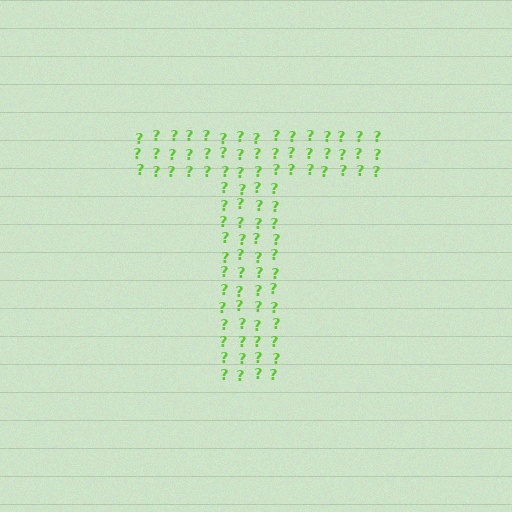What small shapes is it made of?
It is made of small question marks.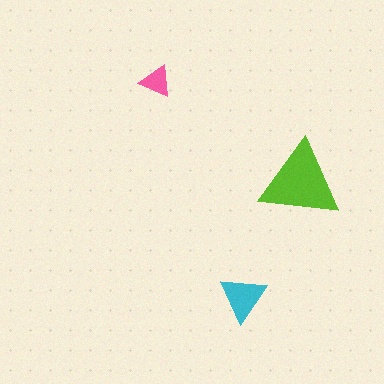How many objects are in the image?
There are 3 objects in the image.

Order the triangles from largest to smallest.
the lime one, the cyan one, the pink one.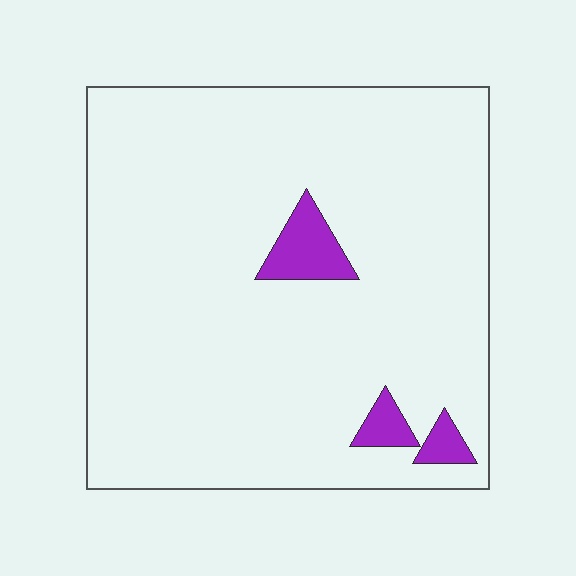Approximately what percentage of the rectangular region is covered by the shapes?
Approximately 5%.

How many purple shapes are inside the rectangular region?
3.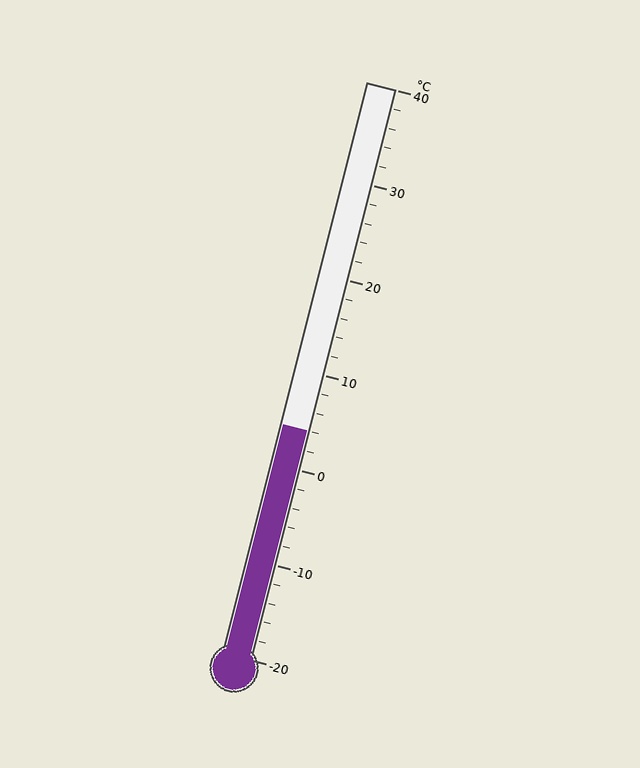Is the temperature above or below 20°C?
The temperature is below 20°C.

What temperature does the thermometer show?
The thermometer shows approximately 4°C.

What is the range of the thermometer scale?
The thermometer scale ranges from -20°C to 40°C.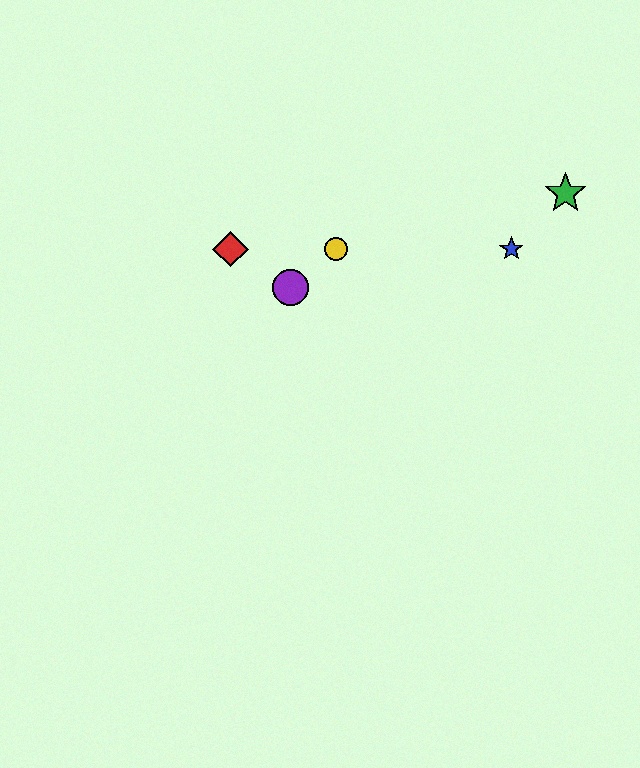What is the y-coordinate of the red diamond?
The red diamond is at y≈249.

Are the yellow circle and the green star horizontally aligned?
No, the yellow circle is at y≈249 and the green star is at y≈193.